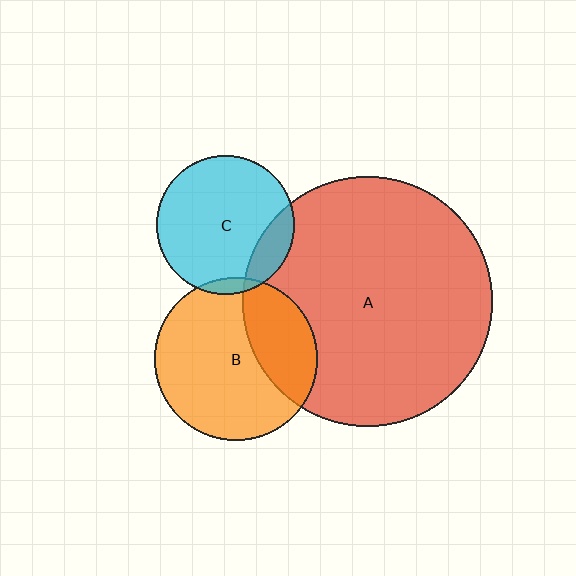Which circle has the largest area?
Circle A (red).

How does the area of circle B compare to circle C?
Approximately 1.4 times.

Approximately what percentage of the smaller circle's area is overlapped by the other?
Approximately 30%.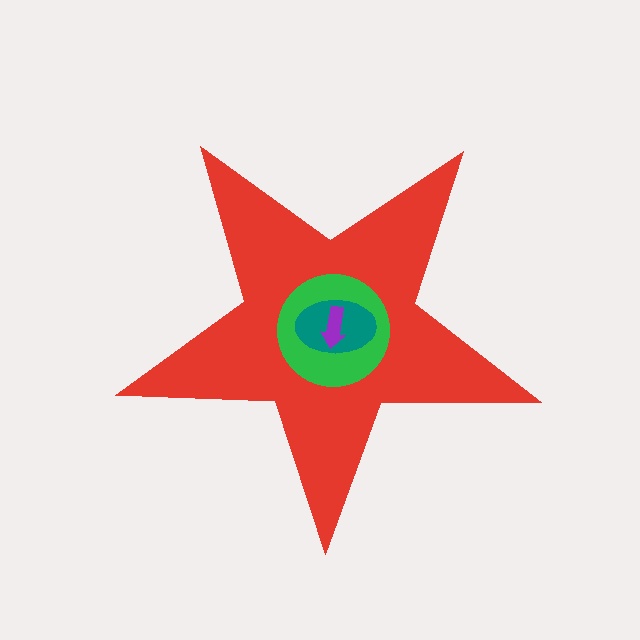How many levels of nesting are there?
4.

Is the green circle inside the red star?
Yes.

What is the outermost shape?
The red star.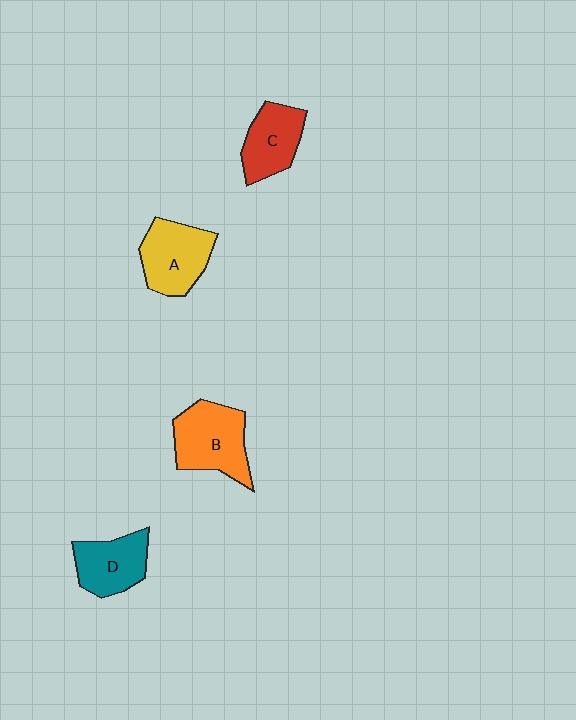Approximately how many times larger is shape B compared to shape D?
Approximately 1.3 times.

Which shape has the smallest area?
Shape C (red).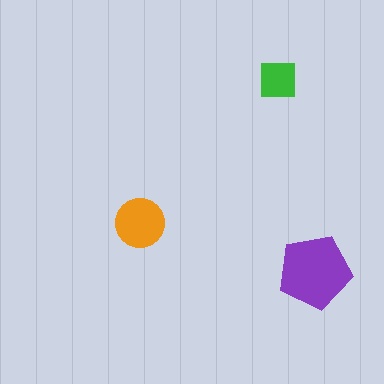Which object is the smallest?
The green square.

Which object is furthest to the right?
The purple pentagon is rightmost.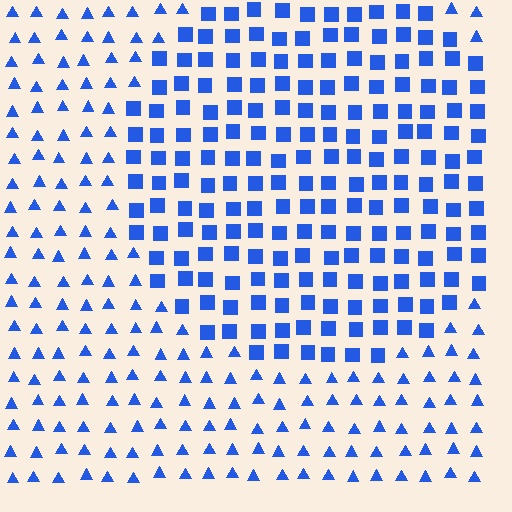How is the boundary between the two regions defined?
The boundary is defined by a change in element shape: squares inside vs. triangles outside. All elements share the same color and spacing.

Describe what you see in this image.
The image is filled with small blue elements arranged in a uniform grid. A circle-shaped region contains squares, while the surrounding area contains triangles. The boundary is defined purely by the change in element shape.